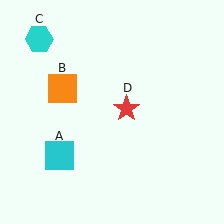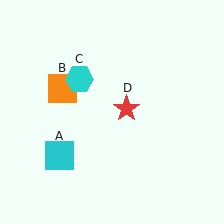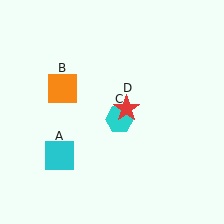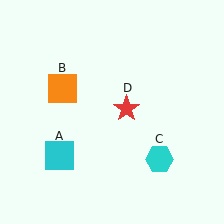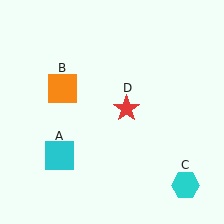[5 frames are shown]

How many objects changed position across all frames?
1 object changed position: cyan hexagon (object C).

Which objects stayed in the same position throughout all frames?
Cyan square (object A) and orange square (object B) and red star (object D) remained stationary.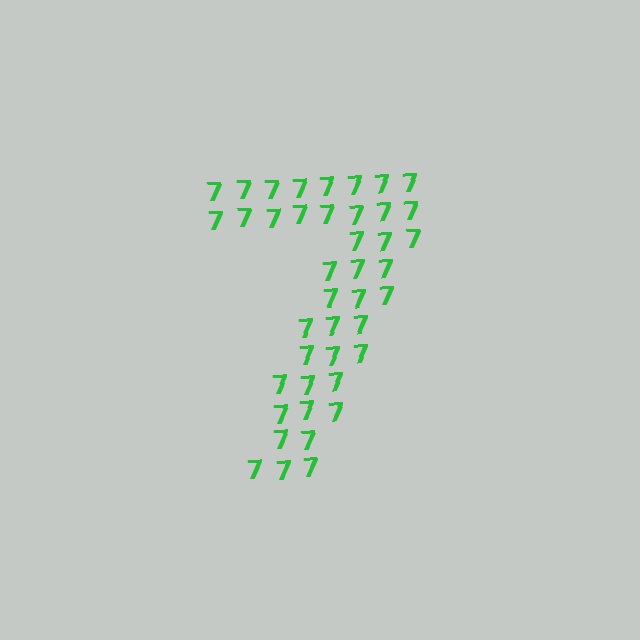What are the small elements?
The small elements are digit 7's.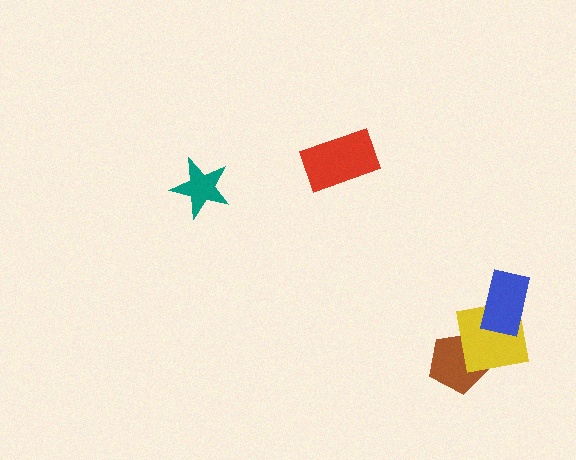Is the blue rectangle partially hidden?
No, no other shape covers it.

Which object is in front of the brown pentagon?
The yellow square is in front of the brown pentagon.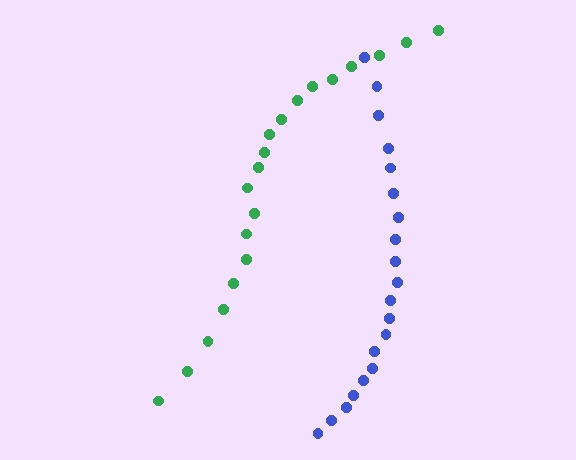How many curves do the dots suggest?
There are 2 distinct paths.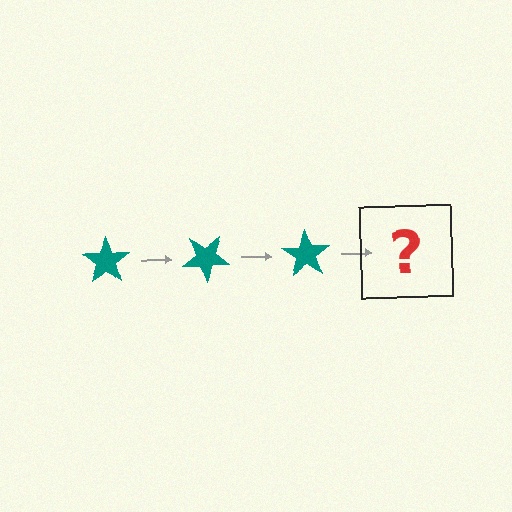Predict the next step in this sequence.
The next step is a teal star rotated 105 degrees.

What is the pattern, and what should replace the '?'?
The pattern is that the star rotates 35 degrees each step. The '?' should be a teal star rotated 105 degrees.